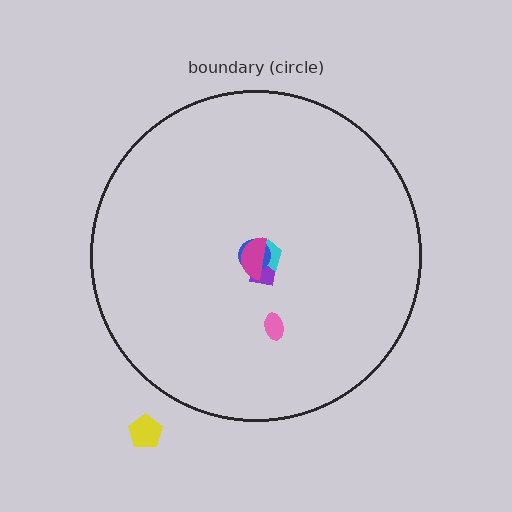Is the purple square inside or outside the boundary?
Inside.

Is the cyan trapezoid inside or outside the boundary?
Inside.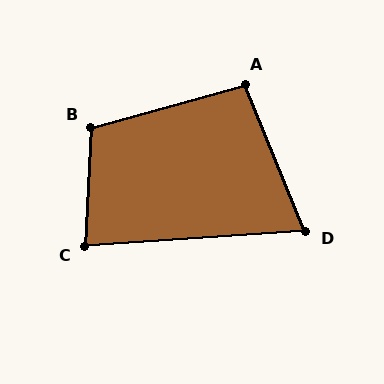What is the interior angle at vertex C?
Approximately 83 degrees (acute).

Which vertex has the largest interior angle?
B, at approximately 108 degrees.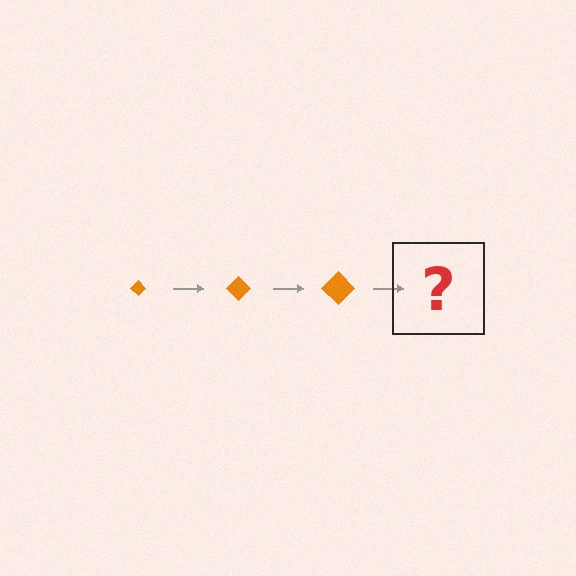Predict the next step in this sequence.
The next step is an orange diamond, larger than the previous one.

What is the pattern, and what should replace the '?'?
The pattern is that the diamond gets progressively larger each step. The '?' should be an orange diamond, larger than the previous one.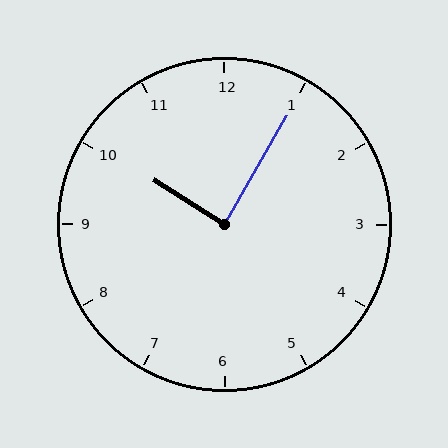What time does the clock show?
10:05.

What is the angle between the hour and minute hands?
Approximately 88 degrees.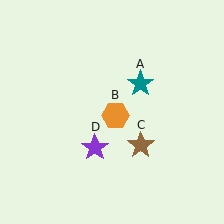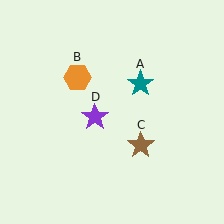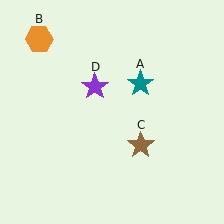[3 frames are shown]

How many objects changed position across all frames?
2 objects changed position: orange hexagon (object B), purple star (object D).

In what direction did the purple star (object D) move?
The purple star (object D) moved up.